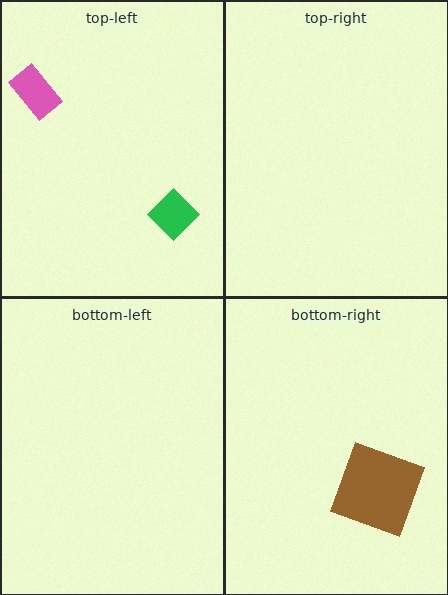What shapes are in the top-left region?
The pink rectangle, the green diamond.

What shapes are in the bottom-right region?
The brown square.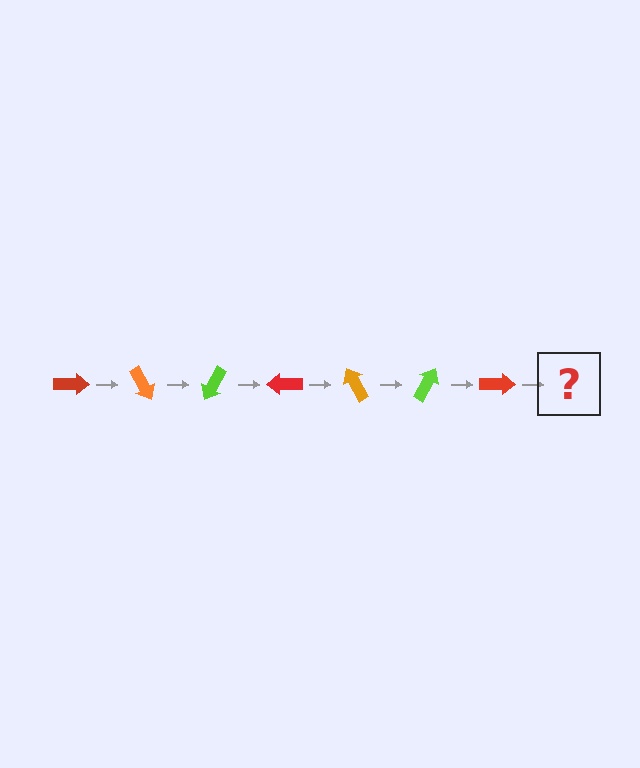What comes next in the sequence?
The next element should be an orange arrow, rotated 420 degrees from the start.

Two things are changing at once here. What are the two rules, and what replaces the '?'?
The two rules are that it rotates 60 degrees each step and the color cycles through red, orange, and lime. The '?' should be an orange arrow, rotated 420 degrees from the start.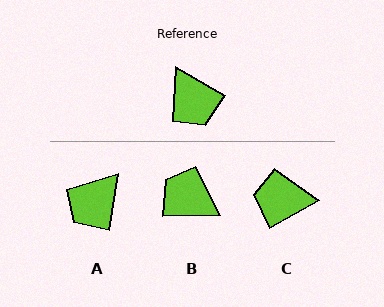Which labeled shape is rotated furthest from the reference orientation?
B, about 150 degrees away.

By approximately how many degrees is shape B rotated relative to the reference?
Approximately 150 degrees clockwise.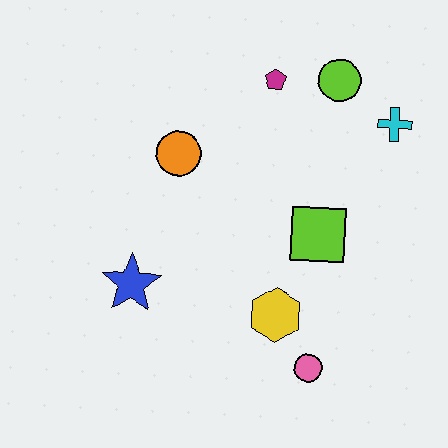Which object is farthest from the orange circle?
The pink circle is farthest from the orange circle.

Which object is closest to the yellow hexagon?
The pink circle is closest to the yellow hexagon.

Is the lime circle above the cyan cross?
Yes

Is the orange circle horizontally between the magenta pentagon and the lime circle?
No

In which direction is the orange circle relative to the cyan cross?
The orange circle is to the left of the cyan cross.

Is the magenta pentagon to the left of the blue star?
No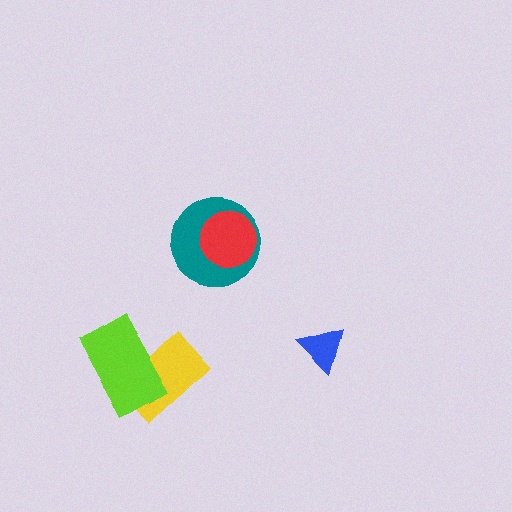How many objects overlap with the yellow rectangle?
1 object overlaps with the yellow rectangle.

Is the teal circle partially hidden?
Yes, it is partially covered by another shape.